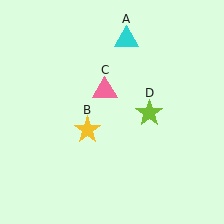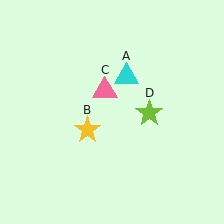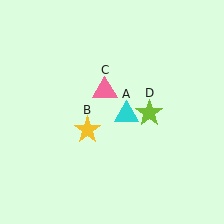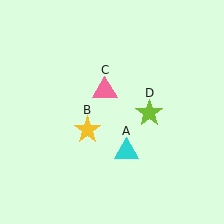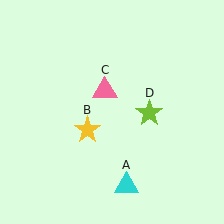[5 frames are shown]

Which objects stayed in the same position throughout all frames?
Yellow star (object B) and pink triangle (object C) and lime star (object D) remained stationary.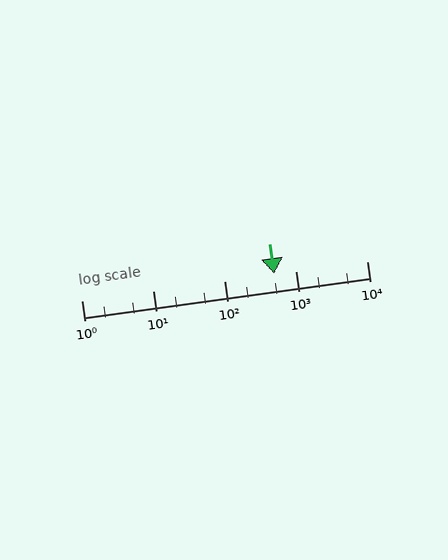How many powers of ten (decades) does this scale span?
The scale spans 4 decades, from 1 to 10000.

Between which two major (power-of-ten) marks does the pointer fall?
The pointer is between 100 and 1000.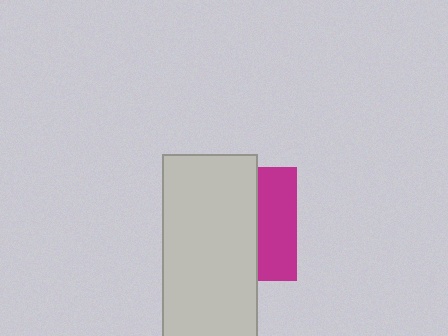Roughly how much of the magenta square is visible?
A small part of it is visible (roughly 35%).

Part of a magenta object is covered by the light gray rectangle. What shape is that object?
It is a square.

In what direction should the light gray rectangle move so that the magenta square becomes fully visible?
The light gray rectangle should move left. That is the shortest direction to clear the overlap and leave the magenta square fully visible.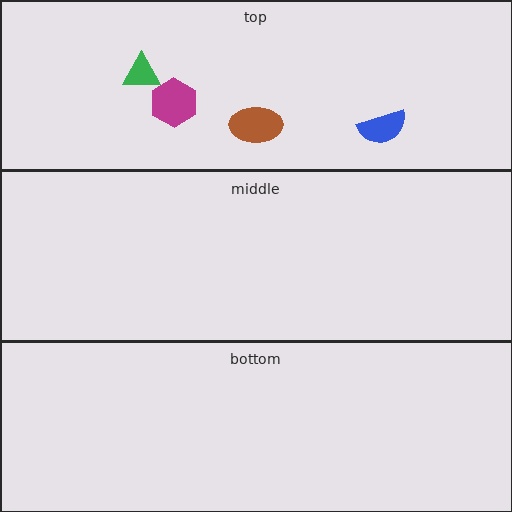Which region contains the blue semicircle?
The top region.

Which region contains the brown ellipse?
The top region.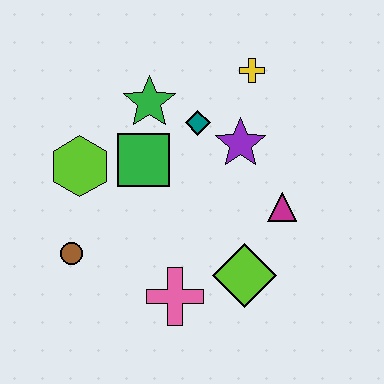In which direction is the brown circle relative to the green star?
The brown circle is below the green star.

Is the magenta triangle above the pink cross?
Yes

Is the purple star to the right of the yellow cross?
No